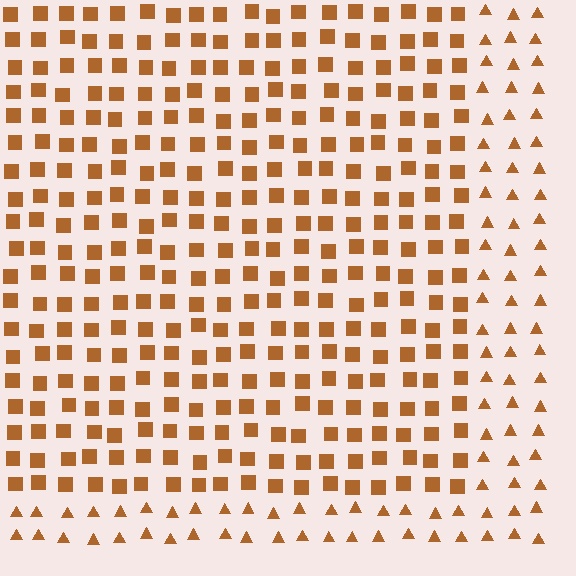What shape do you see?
I see a rectangle.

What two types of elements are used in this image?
The image uses squares inside the rectangle region and triangles outside it.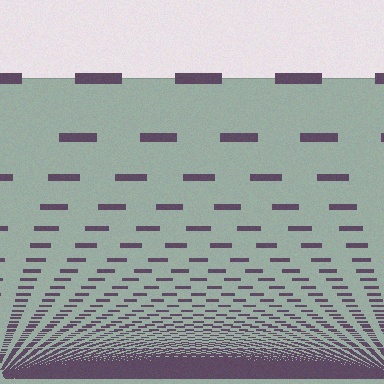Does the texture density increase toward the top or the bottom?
Density increases toward the bottom.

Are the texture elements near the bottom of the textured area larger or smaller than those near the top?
Smaller. The gradient is inverted — elements near the bottom are smaller and denser.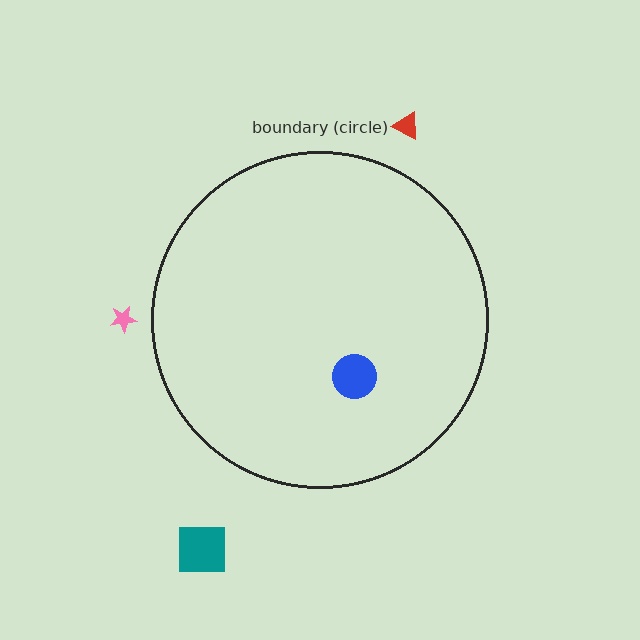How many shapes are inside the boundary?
1 inside, 3 outside.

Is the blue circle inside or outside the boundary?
Inside.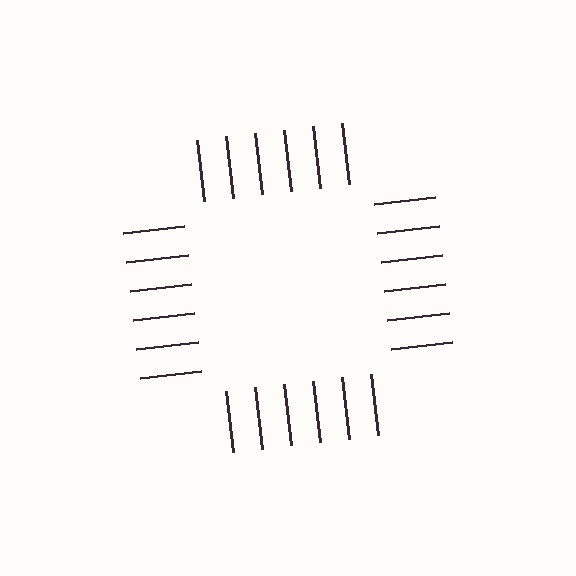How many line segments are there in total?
24 — 6 along each of the 4 edges.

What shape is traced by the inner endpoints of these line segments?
An illusory square — the line segments terminate on its edges but no continuous stroke is drawn.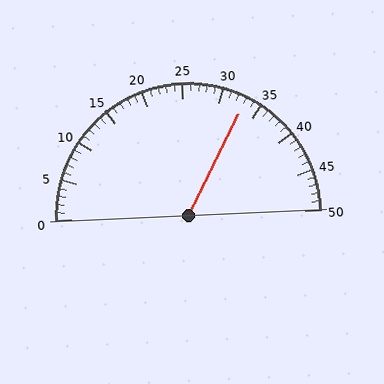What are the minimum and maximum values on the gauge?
The gauge ranges from 0 to 50.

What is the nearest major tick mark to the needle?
The nearest major tick mark is 35.